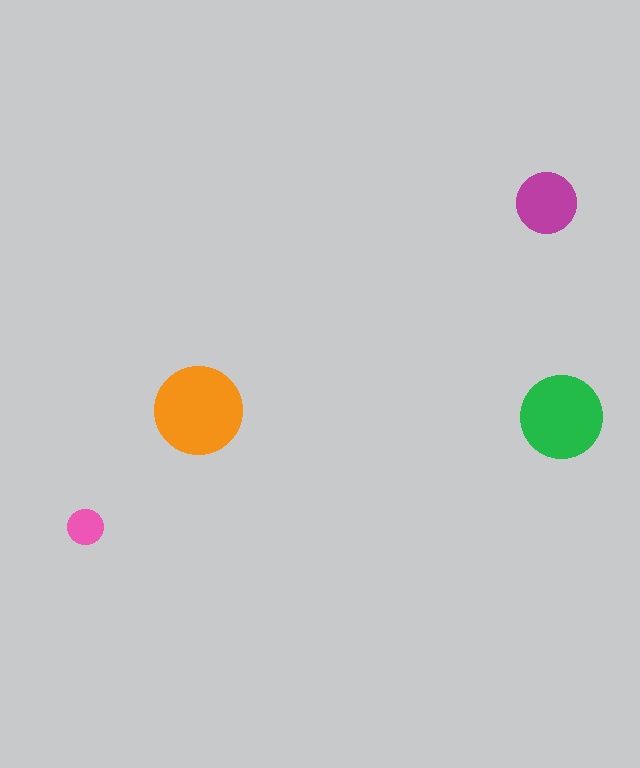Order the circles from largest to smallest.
the orange one, the green one, the magenta one, the pink one.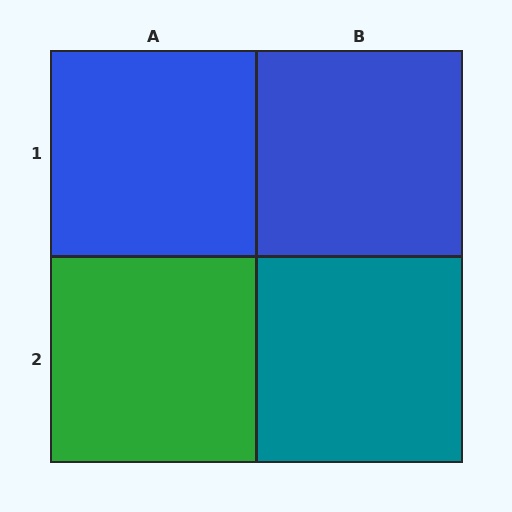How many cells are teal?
1 cell is teal.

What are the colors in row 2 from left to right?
Green, teal.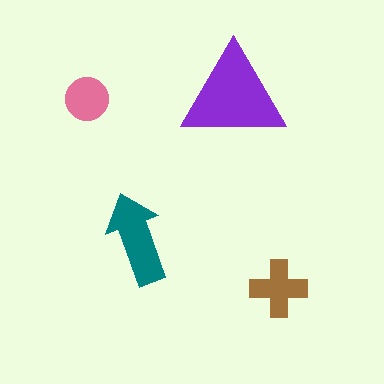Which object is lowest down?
The brown cross is bottommost.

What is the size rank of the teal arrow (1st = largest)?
2nd.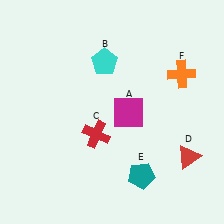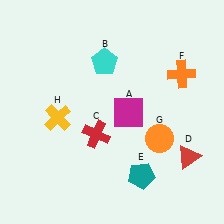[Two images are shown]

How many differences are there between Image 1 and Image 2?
There are 2 differences between the two images.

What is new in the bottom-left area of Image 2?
A yellow cross (H) was added in the bottom-left area of Image 2.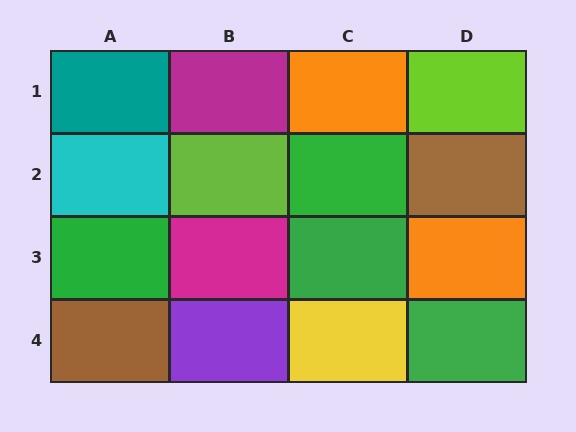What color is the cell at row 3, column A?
Green.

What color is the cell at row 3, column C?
Green.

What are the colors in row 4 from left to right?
Brown, purple, yellow, green.